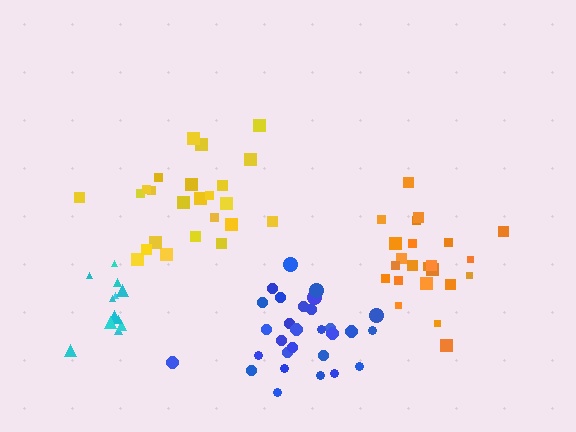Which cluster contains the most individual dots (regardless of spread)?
Blue (29).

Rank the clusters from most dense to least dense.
cyan, blue, orange, yellow.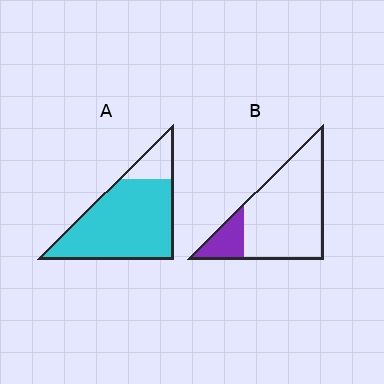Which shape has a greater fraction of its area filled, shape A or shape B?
Shape A.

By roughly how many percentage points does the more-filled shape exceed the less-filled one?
By roughly 65 percentage points (A over B).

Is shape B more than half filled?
No.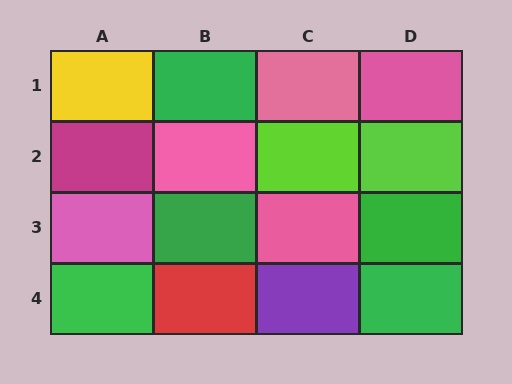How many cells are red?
1 cell is red.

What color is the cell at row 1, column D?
Pink.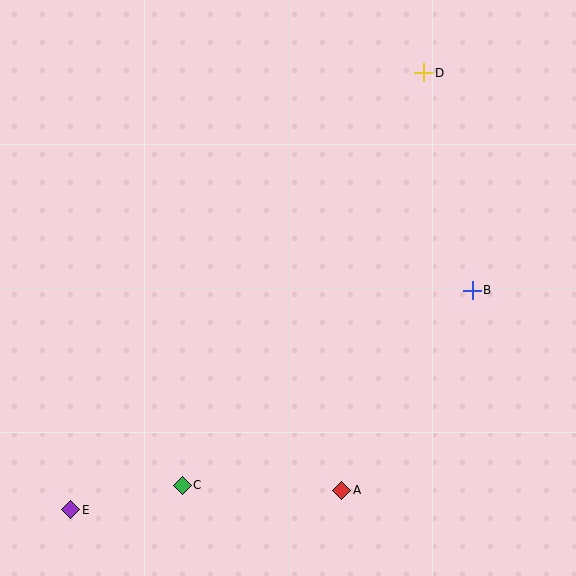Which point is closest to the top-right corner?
Point D is closest to the top-right corner.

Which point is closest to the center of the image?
Point B at (472, 290) is closest to the center.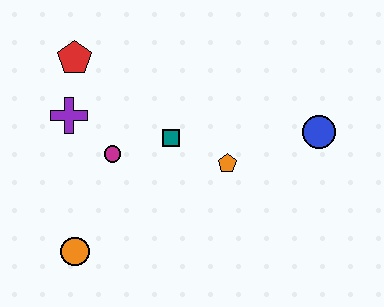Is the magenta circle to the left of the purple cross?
No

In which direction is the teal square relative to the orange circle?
The teal square is above the orange circle.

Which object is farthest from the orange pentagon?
The red pentagon is farthest from the orange pentagon.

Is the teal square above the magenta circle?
Yes